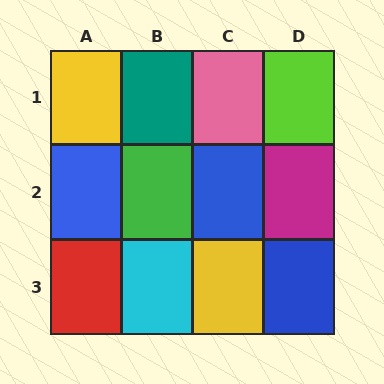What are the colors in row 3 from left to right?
Red, cyan, yellow, blue.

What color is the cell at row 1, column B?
Teal.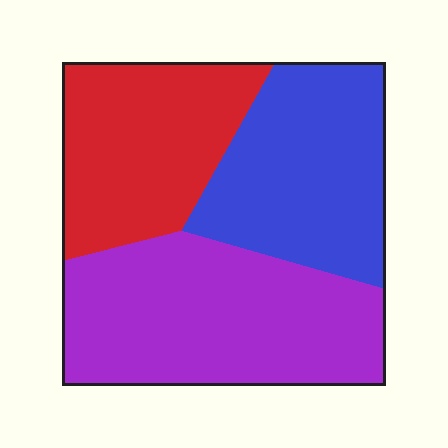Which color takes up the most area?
Purple, at roughly 40%.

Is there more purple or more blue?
Purple.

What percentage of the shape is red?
Red covers 28% of the shape.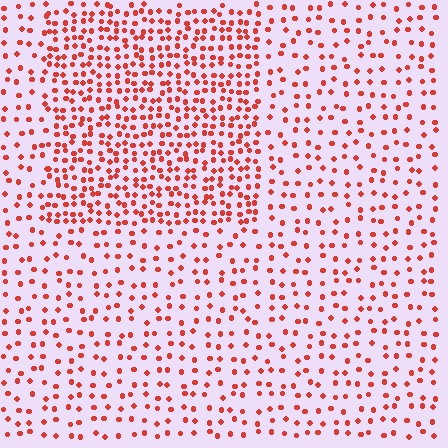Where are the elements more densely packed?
The elements are more densely packed inside the rectangle boundary.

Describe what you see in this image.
The image contains small red elements arranged at two different densities. A rectangle-shaped region is visible where the elements are more densely packed than the surrounding area.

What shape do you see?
I see a rectangle.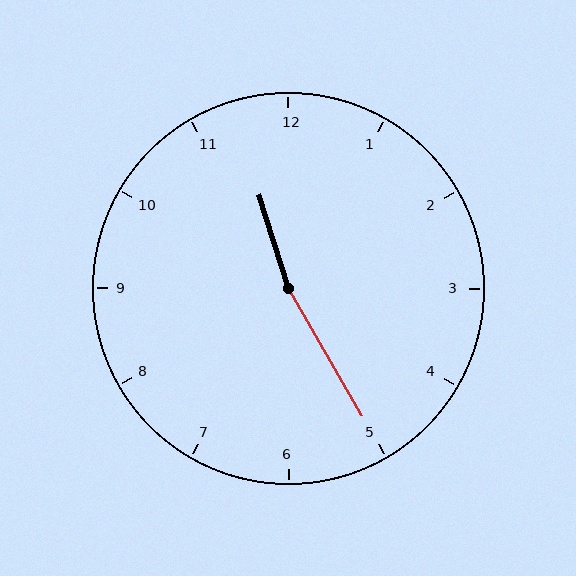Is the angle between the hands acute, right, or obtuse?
It is obtuse.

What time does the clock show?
11:25.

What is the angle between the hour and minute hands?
Approximately 168 degrees.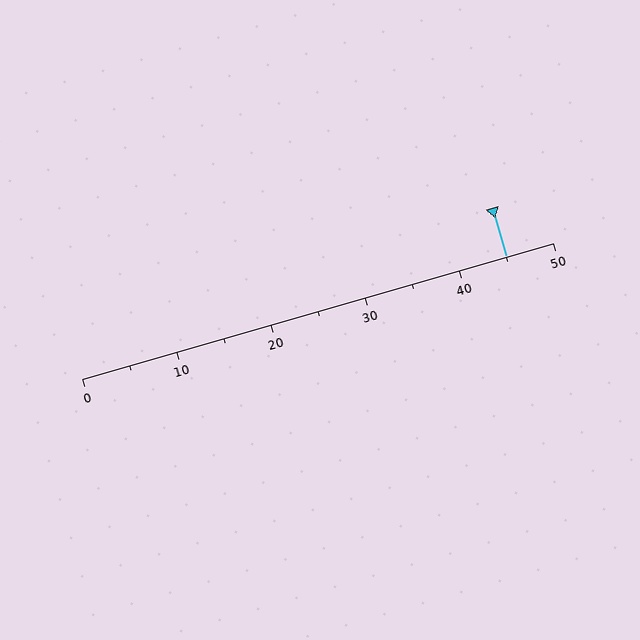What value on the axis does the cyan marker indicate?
The marker indicates approximately 45.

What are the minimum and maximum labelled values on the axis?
The axis runs from 0 to 50.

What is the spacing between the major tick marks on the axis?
The major ticks are spaced 10 apart.